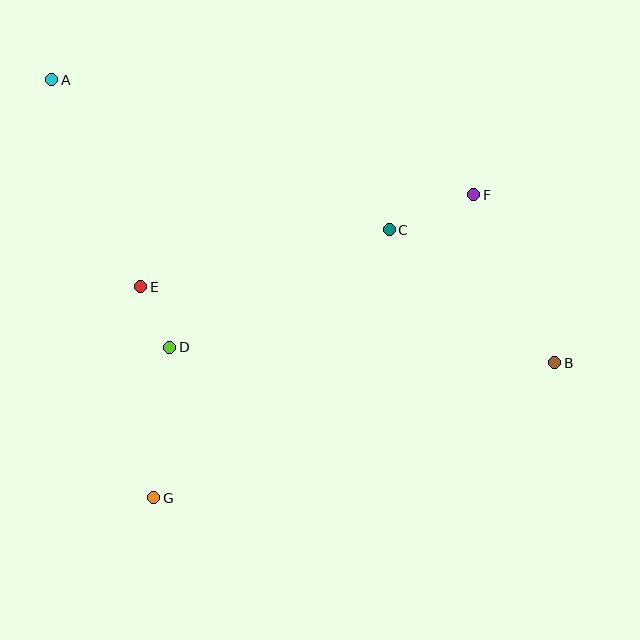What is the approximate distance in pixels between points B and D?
The distance between B and D is approximately 385 pixels.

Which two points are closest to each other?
Points D and E are closest to each other.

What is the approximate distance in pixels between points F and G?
The distance between F and G is approximately 441 pixels.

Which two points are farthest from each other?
Points A and B are farthest from each other.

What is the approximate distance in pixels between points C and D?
The distance between C and D is approximately 249 pixels.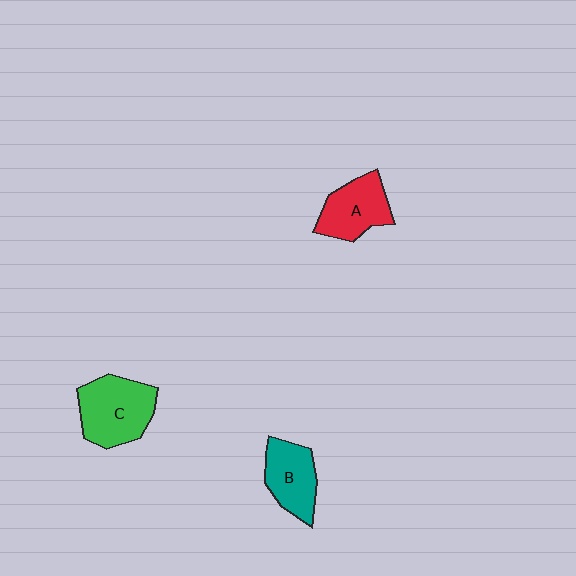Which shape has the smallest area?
Shape B (teal).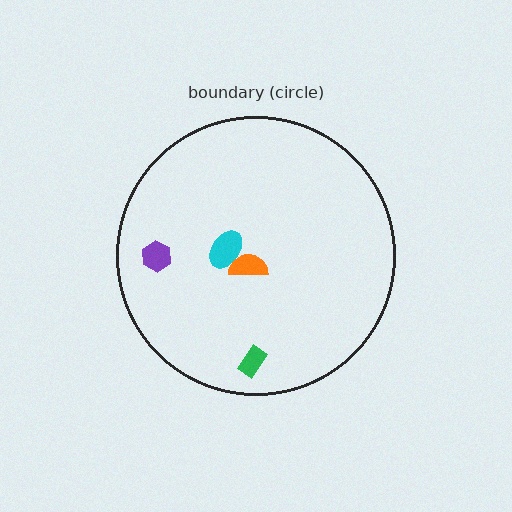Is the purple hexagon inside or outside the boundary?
Inside.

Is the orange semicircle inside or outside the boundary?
Inside.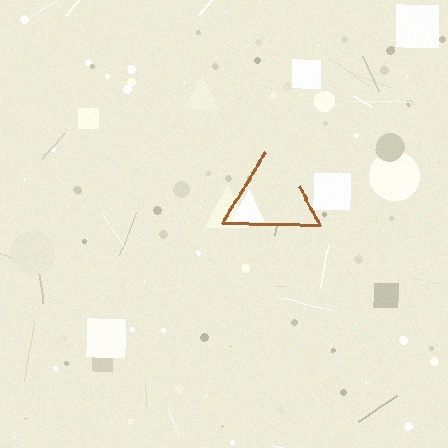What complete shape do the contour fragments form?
The contour fragments form a triangle.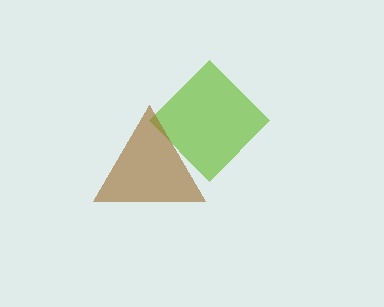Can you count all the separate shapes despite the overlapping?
Yes, there are 2 separate shapes.